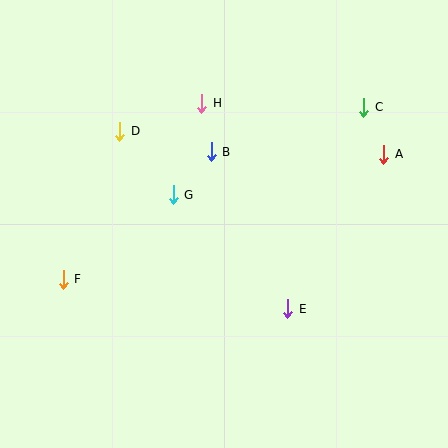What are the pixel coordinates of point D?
Point D is at (120, 131).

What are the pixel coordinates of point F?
Point F is at (63, 279).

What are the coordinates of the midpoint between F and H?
The midpoint between F and H is at (132, 191).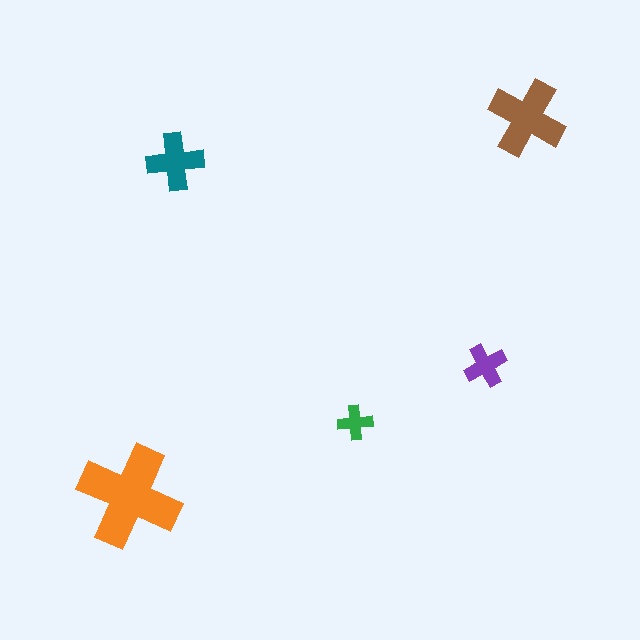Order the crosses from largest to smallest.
the orange one, the brown one, the teal one, the purple one, the green one.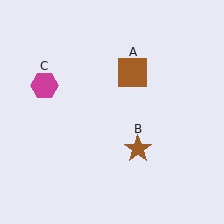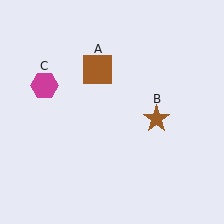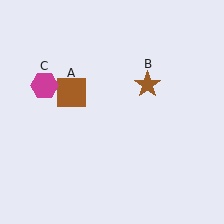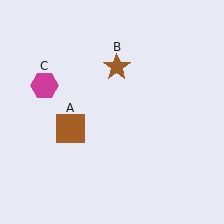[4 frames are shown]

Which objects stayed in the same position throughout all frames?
Magenta hexagon (object C) remained stationary.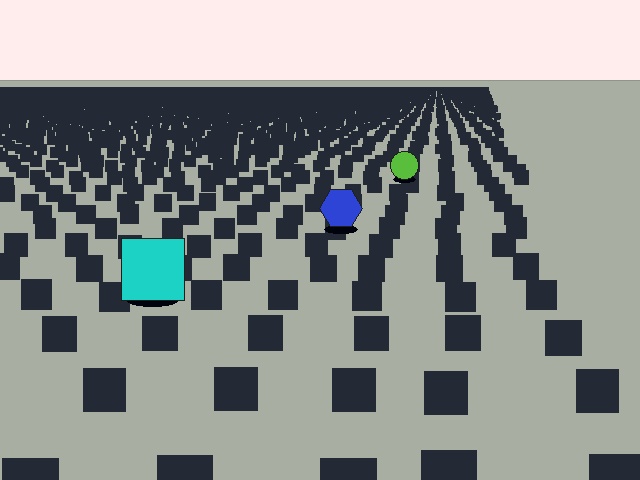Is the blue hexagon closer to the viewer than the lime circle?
Yes. The blue hexagon is closer — you can tell from the texture gradient: the ground texture is coarser near it.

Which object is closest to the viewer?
The cyan square is closest. The texture marks near it are larger and more spread out.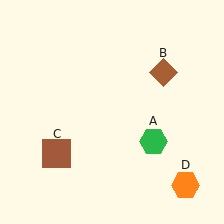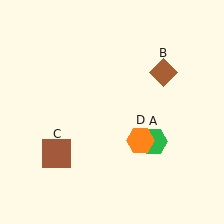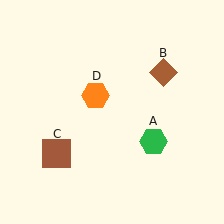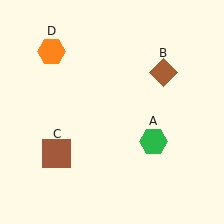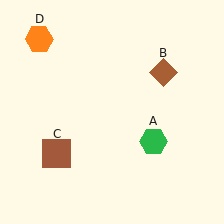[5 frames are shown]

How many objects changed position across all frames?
1 object changed position: orange hexagon (object D).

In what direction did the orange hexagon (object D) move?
The orange hexagon (object D) moved up and to the left.